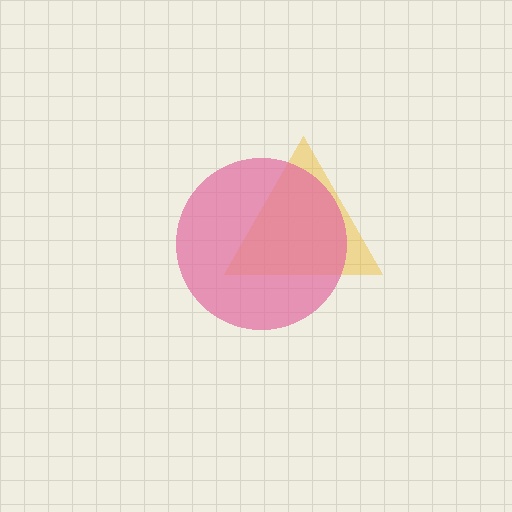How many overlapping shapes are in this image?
There are 2 overlapping shapes in the image.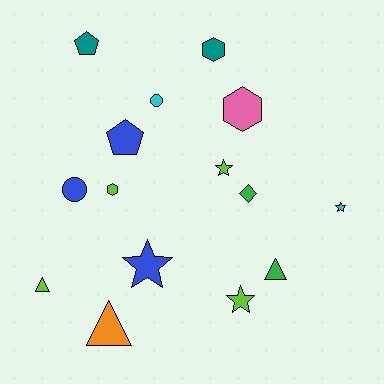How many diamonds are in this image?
There is 1 diamond.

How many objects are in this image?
There are 15 objects.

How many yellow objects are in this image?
There are no yellow objects.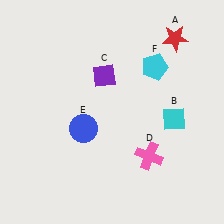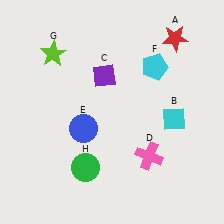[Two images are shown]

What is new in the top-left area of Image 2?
A lime star (G) was added in the top-left area of Image 2.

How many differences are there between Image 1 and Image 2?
There are 2 differences between the two images.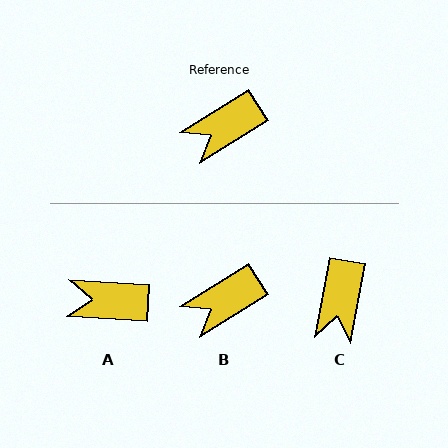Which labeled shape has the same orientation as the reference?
B.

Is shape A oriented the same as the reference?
No, it is off by about 36 degrees.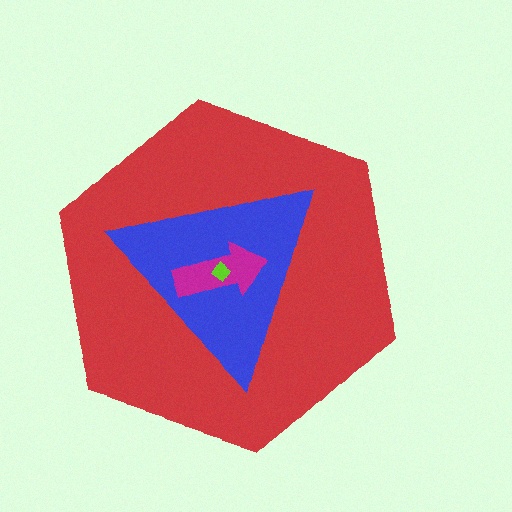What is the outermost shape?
The red hexagon.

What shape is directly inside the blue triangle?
The magenta arrow.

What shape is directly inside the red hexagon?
The blue triangle.